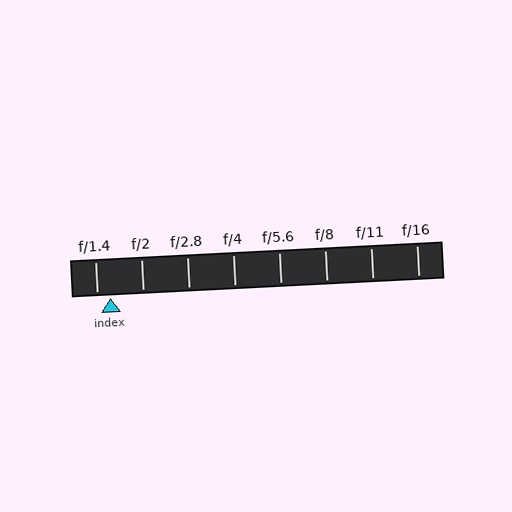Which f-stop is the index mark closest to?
The index mark is closest to f/1.4.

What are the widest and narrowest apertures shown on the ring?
The widest aperture shown is f/1.4 and the narrowest is f/16.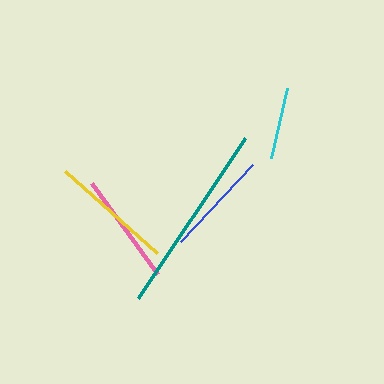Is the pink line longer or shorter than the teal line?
The teal line is longer than the pink line.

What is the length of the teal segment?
The teal segment is approximately 192 pixels long.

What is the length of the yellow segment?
The yellow segment is approximately 123 pixels long.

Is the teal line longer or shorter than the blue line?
The teal line is longer than the blue line.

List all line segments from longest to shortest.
From longest to shortest: teal, yellow, pink, blue, cyan.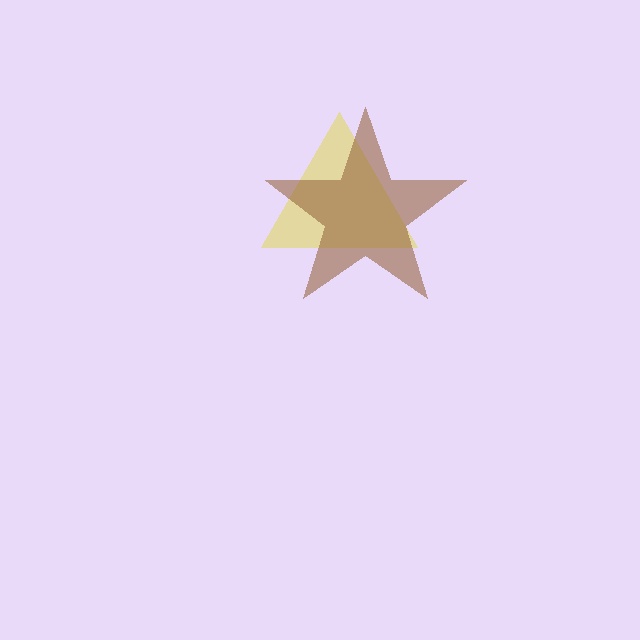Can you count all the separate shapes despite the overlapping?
Yes, there are 2 separate shapes.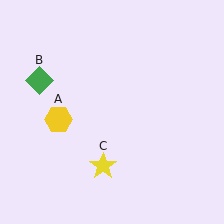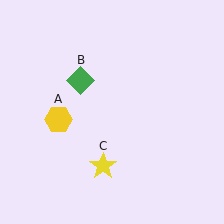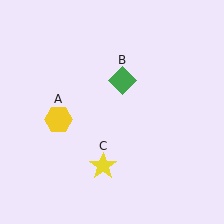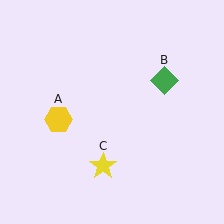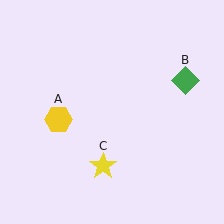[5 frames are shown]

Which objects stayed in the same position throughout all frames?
Yellow hexagon (object A) and yellow star (object C) remained stationary.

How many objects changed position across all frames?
1 object changed position: green diamond (object B).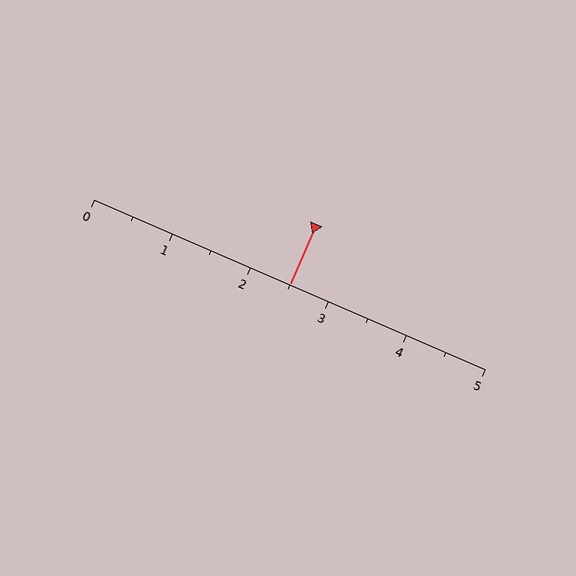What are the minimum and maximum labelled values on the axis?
The axis runs from 0 to 5.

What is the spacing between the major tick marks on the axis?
The major ticks are spaced 1 apart.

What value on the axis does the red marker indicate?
The marker indicates approximately 2.5.